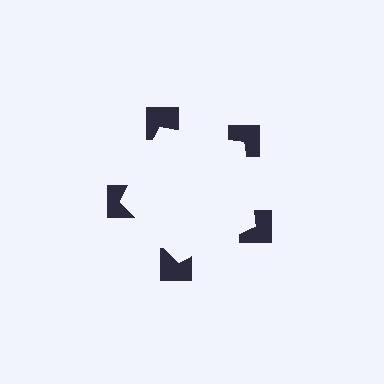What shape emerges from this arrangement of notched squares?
An illusory pentagon — its edges are inferred from the aligned wedge cuts in the notched squares, not physically drawn.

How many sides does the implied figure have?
5 sides.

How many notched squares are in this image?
There are 5 — one at each vertex of the illusory pentagon.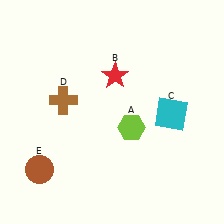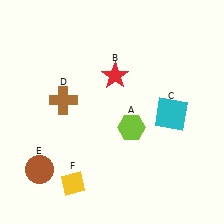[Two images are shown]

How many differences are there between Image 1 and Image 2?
There is 1 difference between the two images.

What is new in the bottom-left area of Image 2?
A yellow diamond (F) was added in the bottom-left area of Image 2.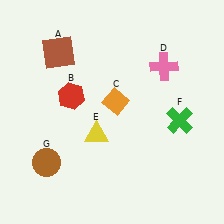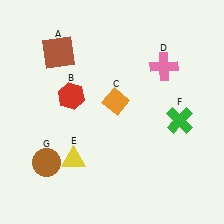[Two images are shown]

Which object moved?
The yellow triangle (E) moved down.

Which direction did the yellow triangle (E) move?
The yellow triangle (E) moved down.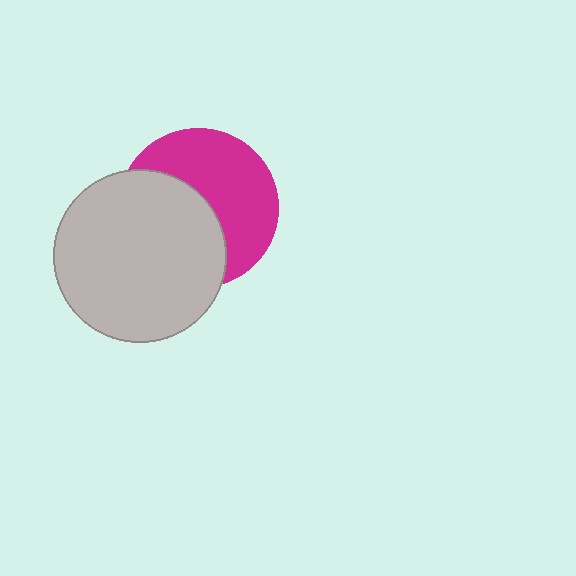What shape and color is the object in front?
The object in front is a light gray circle.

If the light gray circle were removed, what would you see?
You would see the complete magenta circle.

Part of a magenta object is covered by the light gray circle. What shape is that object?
It is a circle.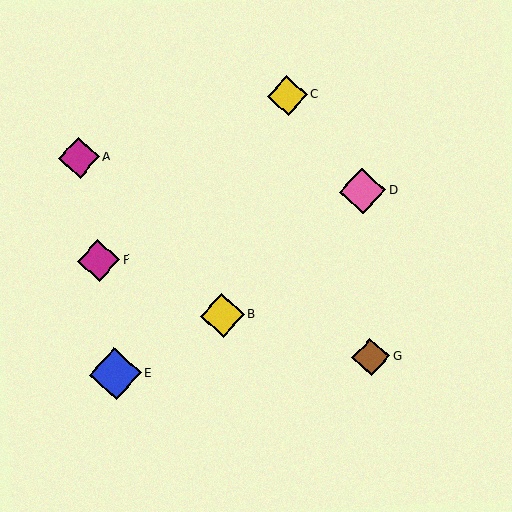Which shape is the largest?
The blue diamond (labeled E) is the largest.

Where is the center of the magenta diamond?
The center of the magenta diamond is at (79, 158).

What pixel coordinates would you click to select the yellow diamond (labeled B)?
Click at (222, 315) to select the yellow diamond B.